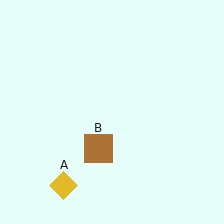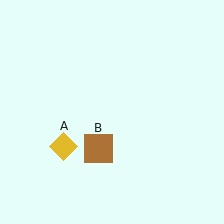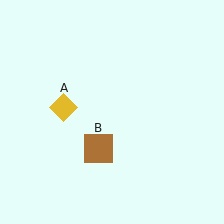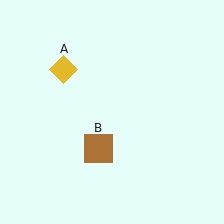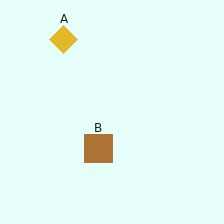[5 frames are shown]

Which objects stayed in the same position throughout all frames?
Brown square (object B) remained stationary.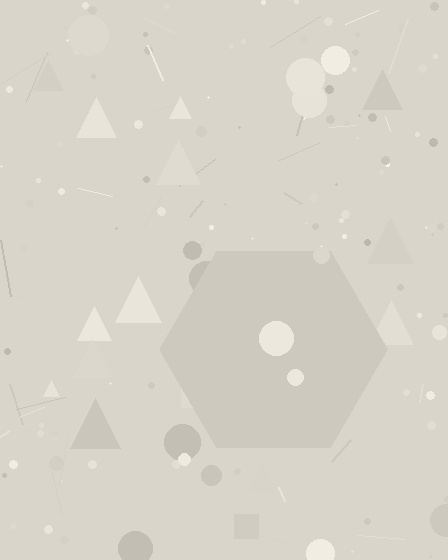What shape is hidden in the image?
A hexagon is hidden in the image.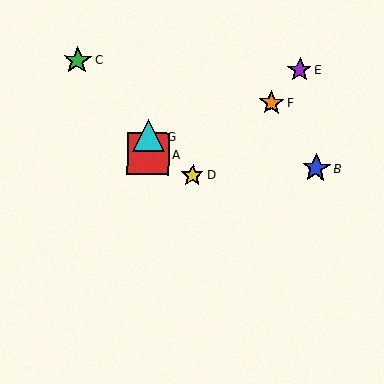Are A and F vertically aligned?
No, A is at x≈148 and F is at x≈271.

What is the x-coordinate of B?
Object B is at x≈316.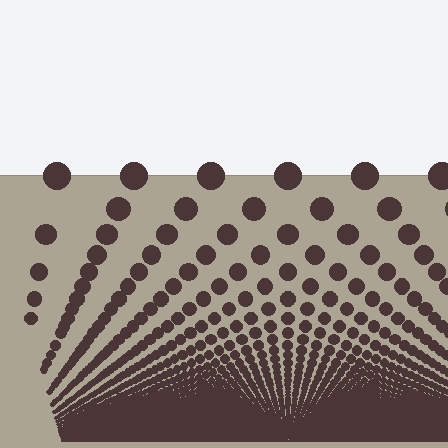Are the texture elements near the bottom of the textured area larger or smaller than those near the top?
Smaller. The gradient is inverted — elements near the bottom are smaller and denser.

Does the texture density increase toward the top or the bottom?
Density increases toward the bottom.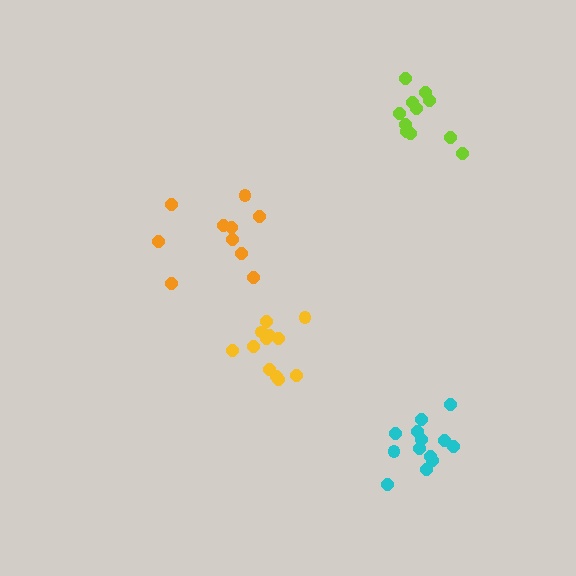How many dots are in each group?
Group 1: 11 dots, Group 2: 12 dots, Group 3: 13 dots, Group 4: 10 dots (46 total).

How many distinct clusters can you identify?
There are 4 distinct clusters.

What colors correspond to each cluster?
The clusters are colored: lime, yellow, cyan, orange.